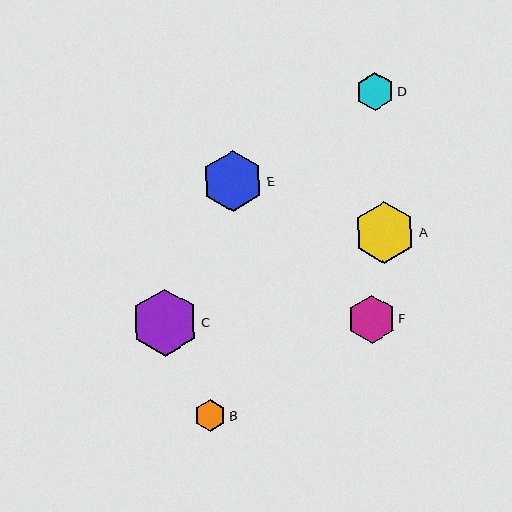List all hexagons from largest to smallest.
From largest to smallest: C, A, E, F, D, B.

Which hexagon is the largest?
Hexagon C is the largest with a size of approximately 67 pixels.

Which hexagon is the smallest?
Hexagon B is the smallest with a size of approximately 32 pixels.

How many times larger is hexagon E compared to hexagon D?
Hexagon E is approximately 1.6 times the size of hexagon D.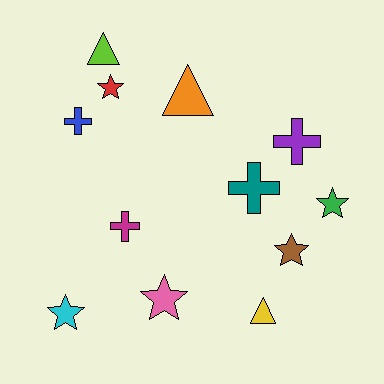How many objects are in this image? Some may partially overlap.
There are 12 objects.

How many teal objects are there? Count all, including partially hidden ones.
There is 1 teal object.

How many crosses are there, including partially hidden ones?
There are 4 crosses.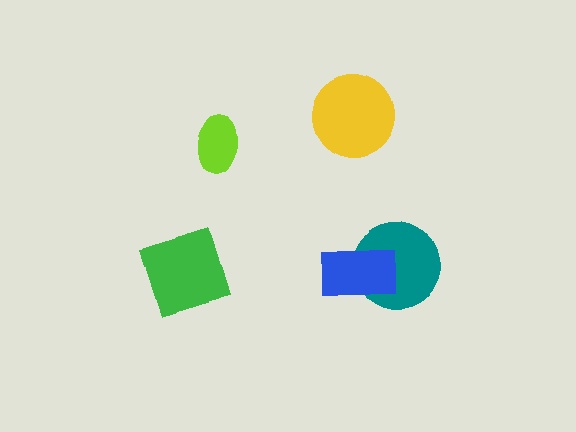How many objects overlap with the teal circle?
1 object overlaps with the teal circle.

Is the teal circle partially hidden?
Yes, it is partially covered by another shape.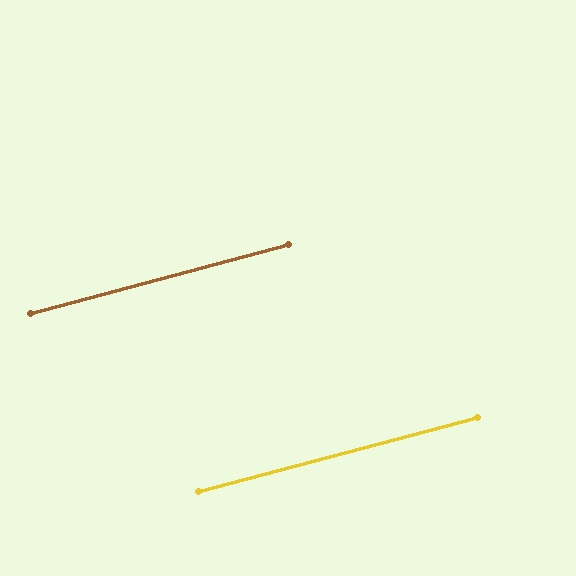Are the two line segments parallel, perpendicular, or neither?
Parallel — their directions differ by only 0.1°.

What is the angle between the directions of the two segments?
Approximately 0 degrees.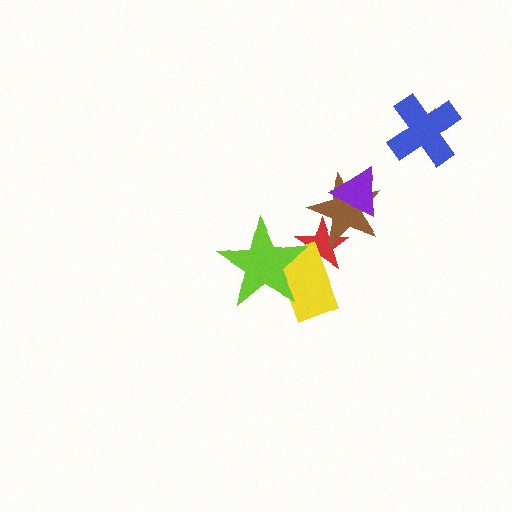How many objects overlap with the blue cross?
0 objects overlap with the blue cross.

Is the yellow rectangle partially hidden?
Yes, it is partially covered by another shape.